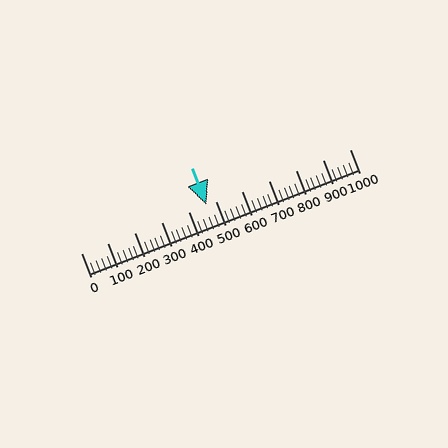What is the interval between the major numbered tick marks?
The major tick marks are spaced 100 units apart.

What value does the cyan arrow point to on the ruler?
The cyan arrow points to approximately 468.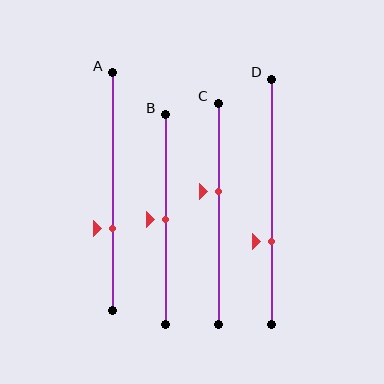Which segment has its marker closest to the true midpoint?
Segment B has its marker closest to the true midpoint.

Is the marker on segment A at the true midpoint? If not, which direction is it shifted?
No, the marker on segment A is shifted downward by about 15% of the segment length.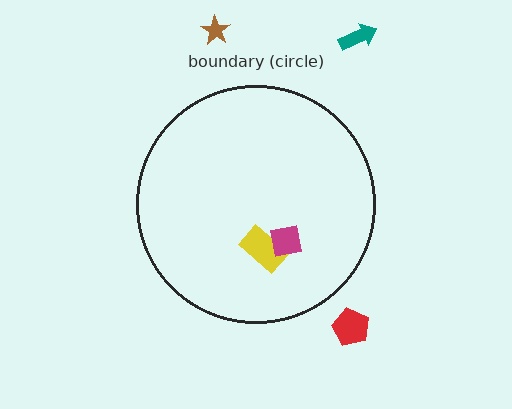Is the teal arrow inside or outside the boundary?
Outside.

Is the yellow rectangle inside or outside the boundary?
Inside.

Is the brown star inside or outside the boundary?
Outside.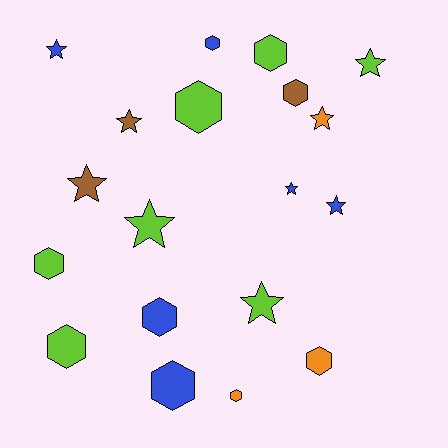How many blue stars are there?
There are 3 blue stars.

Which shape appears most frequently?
Hexagon, with 10 objects.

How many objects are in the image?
There are 19 objects.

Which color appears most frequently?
Lime, with 7 objects.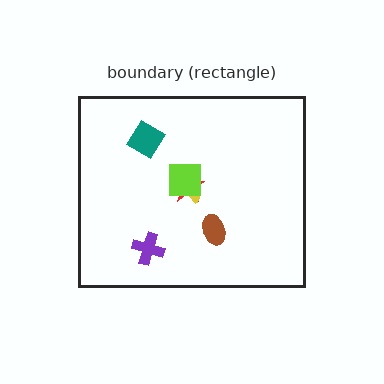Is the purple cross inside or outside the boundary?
Inside.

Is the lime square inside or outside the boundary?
Inside.